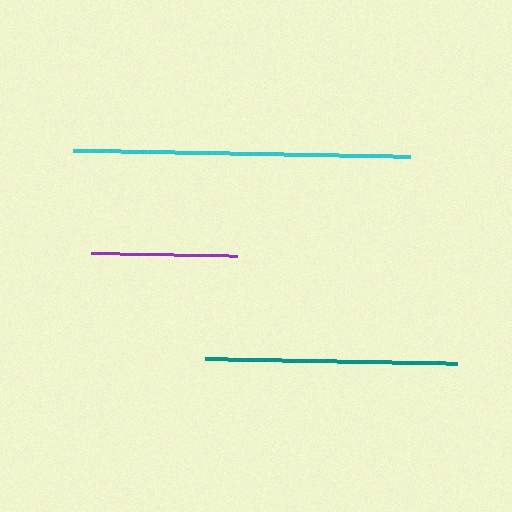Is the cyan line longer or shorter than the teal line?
The cyan line is longer than the teal line.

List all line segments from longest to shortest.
From longest to shortest: cyan, teal, purple.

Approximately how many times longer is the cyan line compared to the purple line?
The cyan line is approximately 2.3 times the length of the purple line.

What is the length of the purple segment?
The purple segment is approximately 145 pixels long.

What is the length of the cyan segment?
The cyan segment is approximately 337 pixels long.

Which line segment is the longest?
The cyan line is the longest at approximately 337 pixels.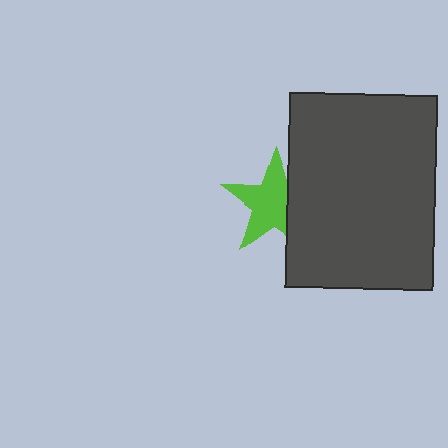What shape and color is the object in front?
The object in front is a dark gray rectangle.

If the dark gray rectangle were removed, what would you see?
You would see the complete lime star.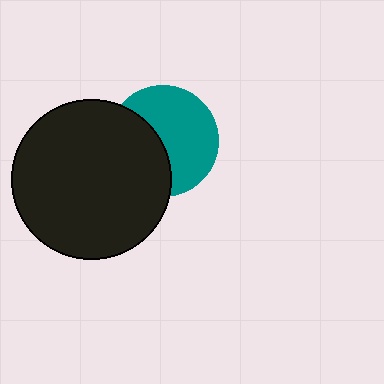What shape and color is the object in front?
The object in front is a black circle.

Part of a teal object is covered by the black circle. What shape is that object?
It is a circle.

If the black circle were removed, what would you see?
You would see the complete teal circle.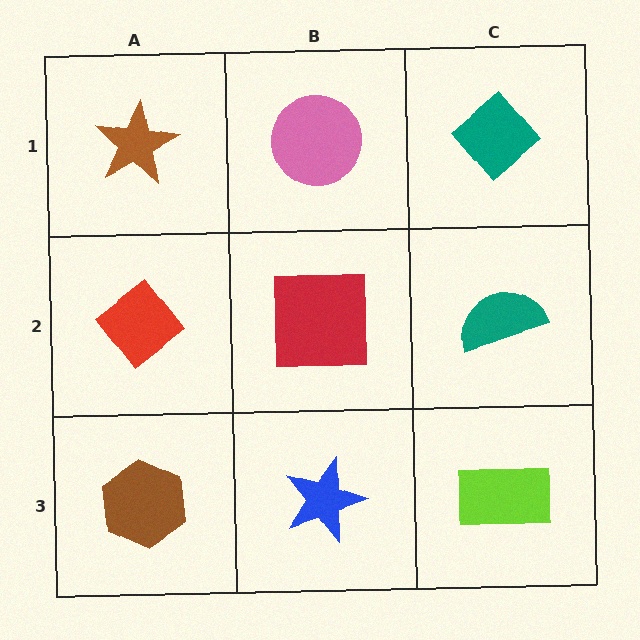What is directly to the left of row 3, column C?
A blue star.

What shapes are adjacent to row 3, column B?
A red square (row 2, column B), a brown hexagon (row 3, column A), a lime rectangle (row 3, column C).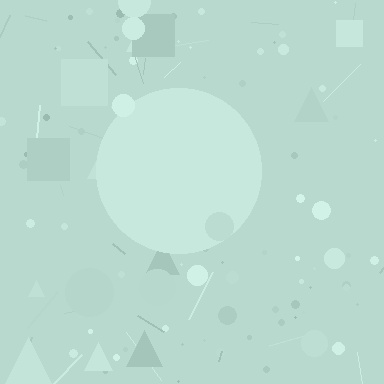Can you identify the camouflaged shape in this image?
The camouflaged shape is a circle.